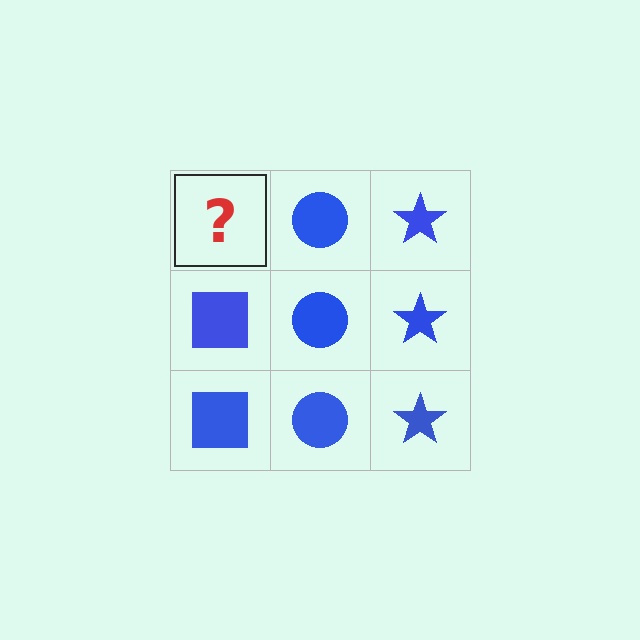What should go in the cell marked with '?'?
The missing cell should contain a blue square.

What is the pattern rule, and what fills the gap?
The rule is that each column has a consistent shape. The gap should be filled with a blue square.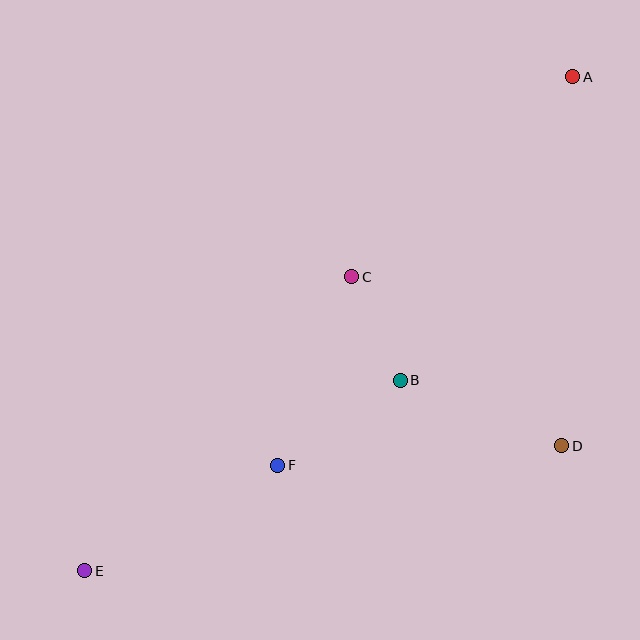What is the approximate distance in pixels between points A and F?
The distance between A and F is approximately 488 pixels.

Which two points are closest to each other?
Points B and C are closest to each other.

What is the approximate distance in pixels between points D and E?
The distance between D and E is approximately 493 pixels.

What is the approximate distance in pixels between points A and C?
The distance between A and C is approximately 298 pixels.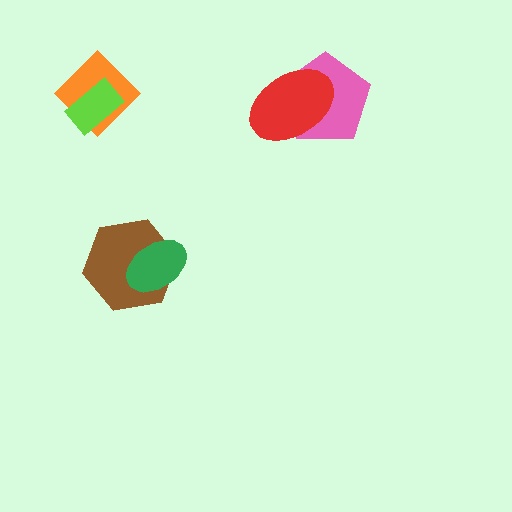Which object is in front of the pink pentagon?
The red ellipse is in front of the pink pentagon.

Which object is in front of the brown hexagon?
The green ellipse is in front of the brown hexagon.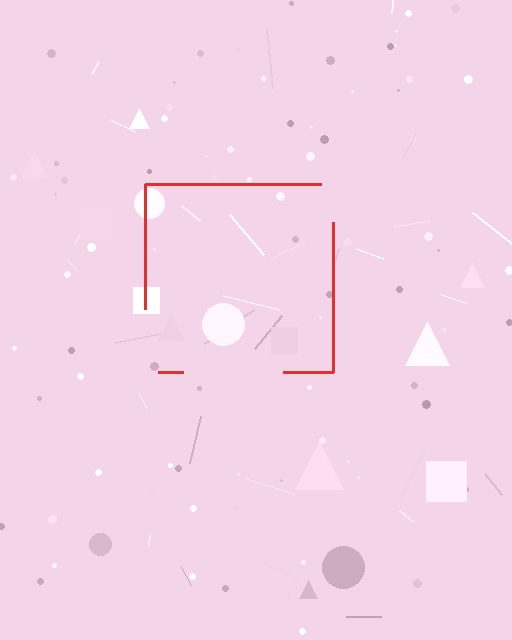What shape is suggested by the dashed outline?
The dashed outline suggests a square.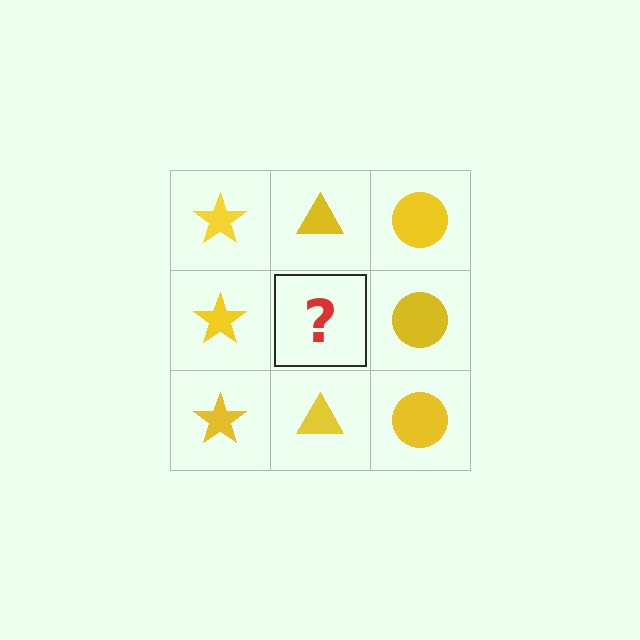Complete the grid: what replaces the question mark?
The question mark should be replaced with a yellow triangle.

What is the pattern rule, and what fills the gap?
The rule is that each column has a consistent shape. The gap should be filled with a yellow triangle.